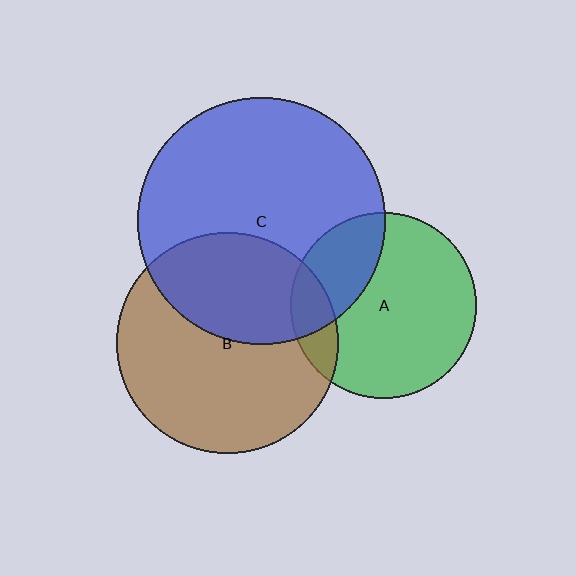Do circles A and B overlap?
Yes.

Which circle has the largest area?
Circle C (blue).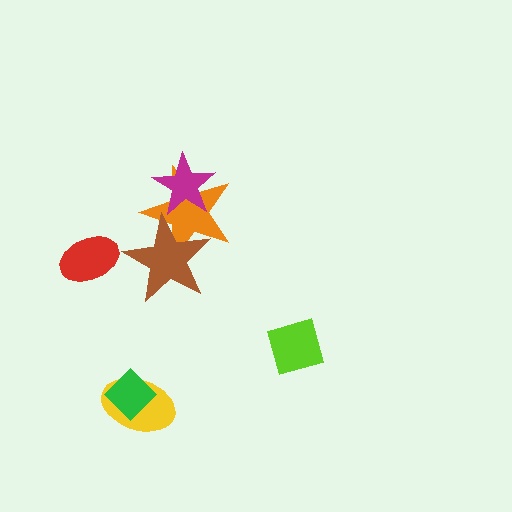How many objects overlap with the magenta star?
1 object overlaps with the magenta star.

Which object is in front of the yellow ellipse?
The green diamond is in front of the yellow ellipse.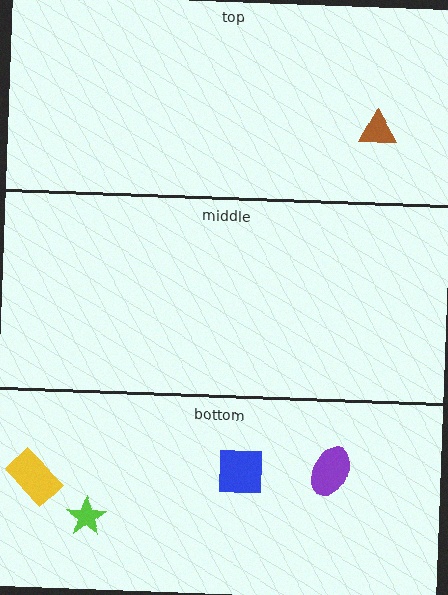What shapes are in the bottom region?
The purple ellipse, the yellow rectangle, the lime star, the blue square.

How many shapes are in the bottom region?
4.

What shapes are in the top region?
The brown triangle.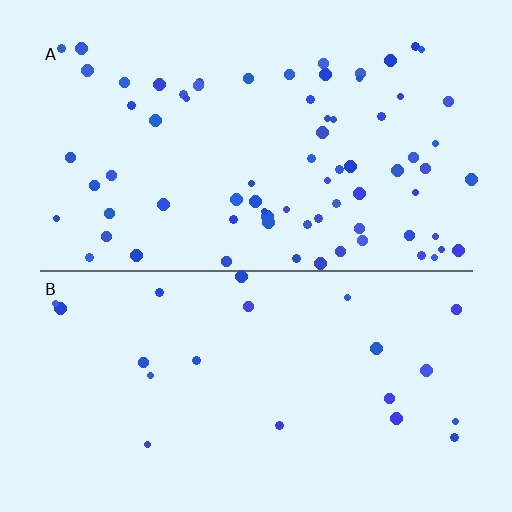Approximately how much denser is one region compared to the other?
Approximately 3.4× — region A over region B.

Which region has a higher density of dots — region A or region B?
A (the top).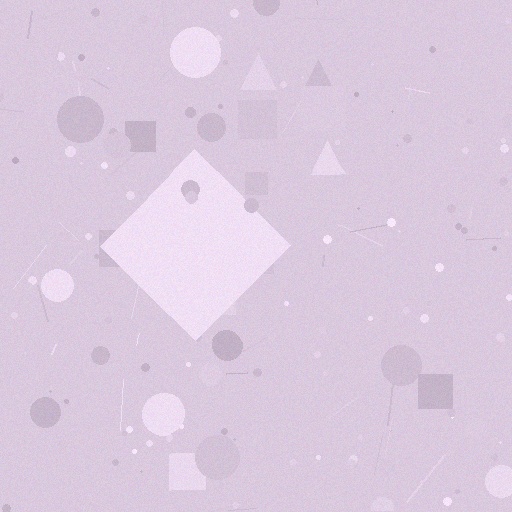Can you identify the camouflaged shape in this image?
The camouflaged shape is a diamond.